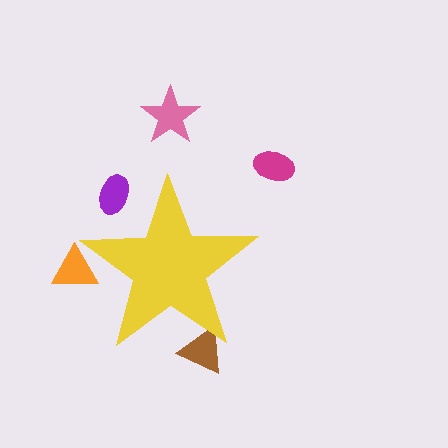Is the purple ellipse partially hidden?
Yes, the purple ellipse is partially hidden behind the yellow star.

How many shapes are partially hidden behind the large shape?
3 shapes are partially hidden.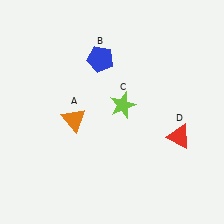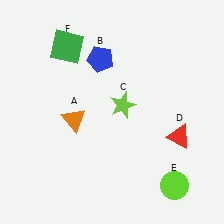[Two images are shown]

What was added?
A lime circle (E), a green square (F) were added in Image 2.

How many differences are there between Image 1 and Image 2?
There are 2 differences between the two images.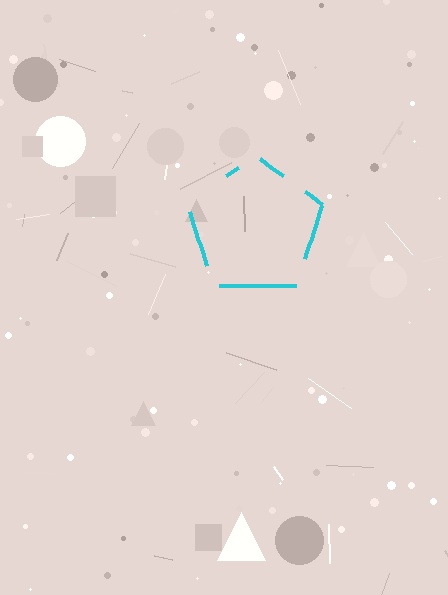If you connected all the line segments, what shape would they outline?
They would outline a pentagon.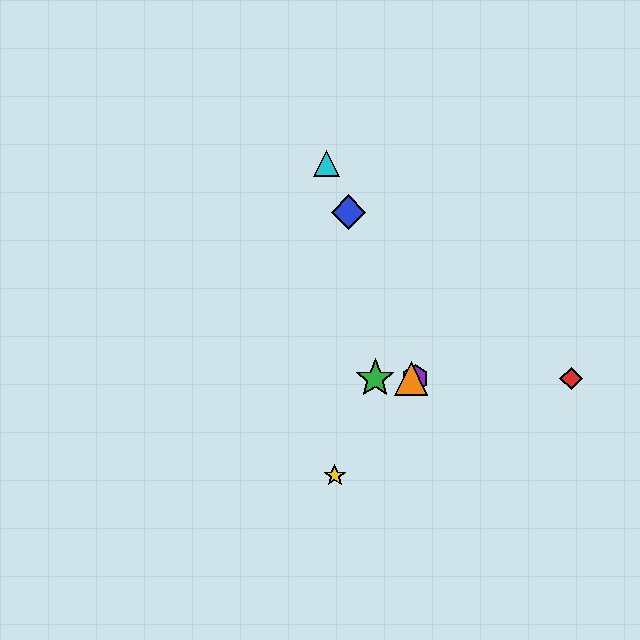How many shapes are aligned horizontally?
4 shapes (the red diamond, the green star, the purple hexagon, the orange triangle) are aligned horizontally.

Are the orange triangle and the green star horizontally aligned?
Yes, both are at y≈378.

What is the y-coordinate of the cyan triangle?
The cyan triangle is at y≈163.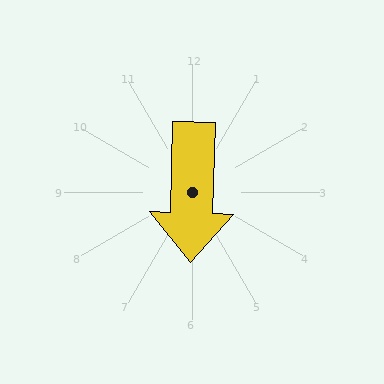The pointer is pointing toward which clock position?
Roughly 6 o'clock.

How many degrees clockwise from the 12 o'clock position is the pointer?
Approximately 182 degrees.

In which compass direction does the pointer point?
South.